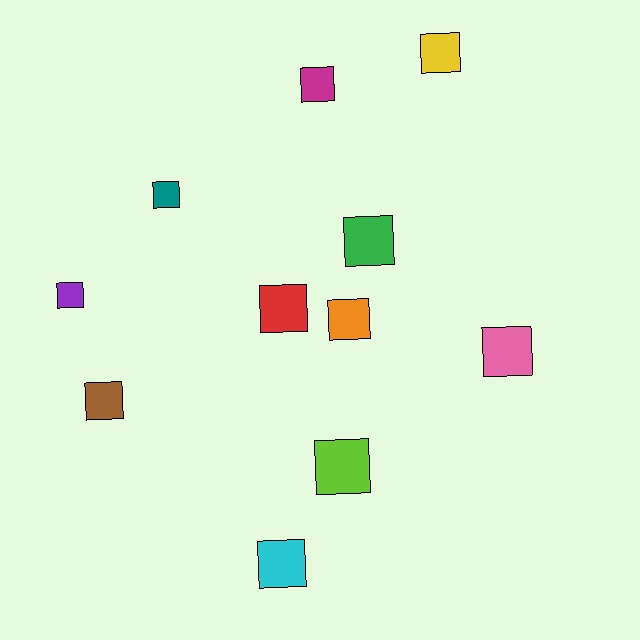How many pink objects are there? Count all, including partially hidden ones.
There is 1 pink object.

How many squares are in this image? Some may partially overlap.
There are 11 squares.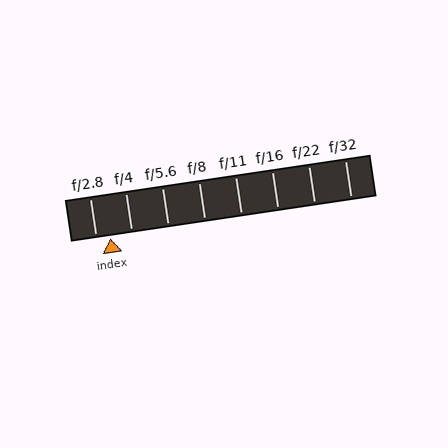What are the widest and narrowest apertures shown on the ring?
The widest aperture shown is f/2.8 and the narrowest is f/32.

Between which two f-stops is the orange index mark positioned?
The index mark is between f/2.8 and f/4.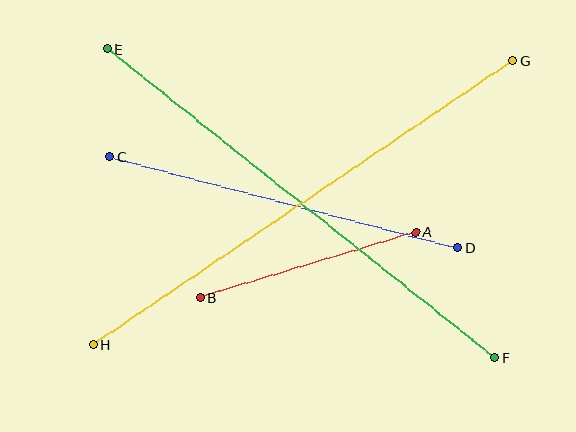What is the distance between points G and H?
The distance is approximately 506 pixels.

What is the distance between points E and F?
The distance is approximately 495 pixels.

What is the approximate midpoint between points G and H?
The midpoint is at approximately (303, 202) pixels.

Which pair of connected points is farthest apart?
Points G and H are farthest apart.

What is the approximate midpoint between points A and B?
The midpoint is at approximately (308, 265) pixels.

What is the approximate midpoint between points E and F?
The midpoint is at approximately (301, 203) pixels.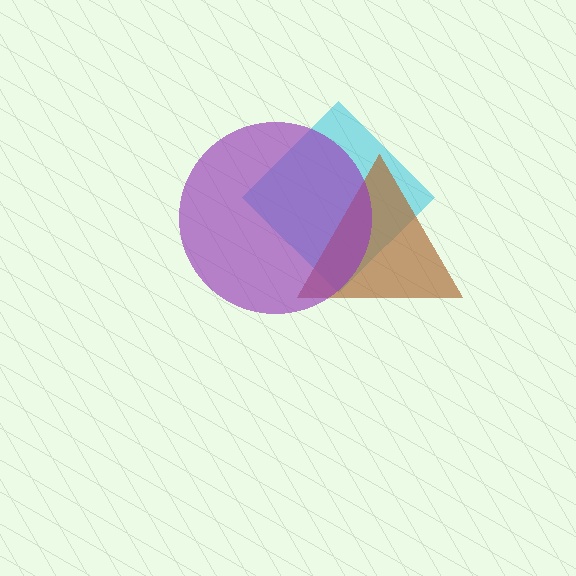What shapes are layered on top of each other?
The layered shapes are: a cyan diamond, a brown triangle, a purple circle.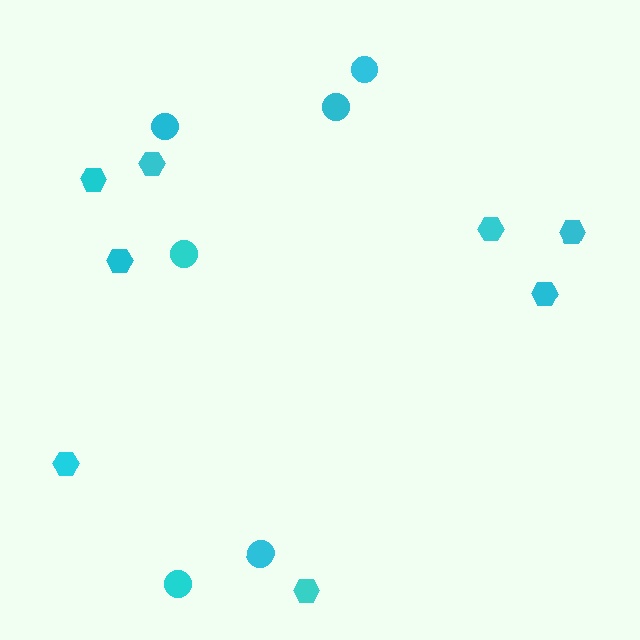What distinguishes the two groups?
There are 2 groups: one group of circles (6) and one group of hexagons (8).